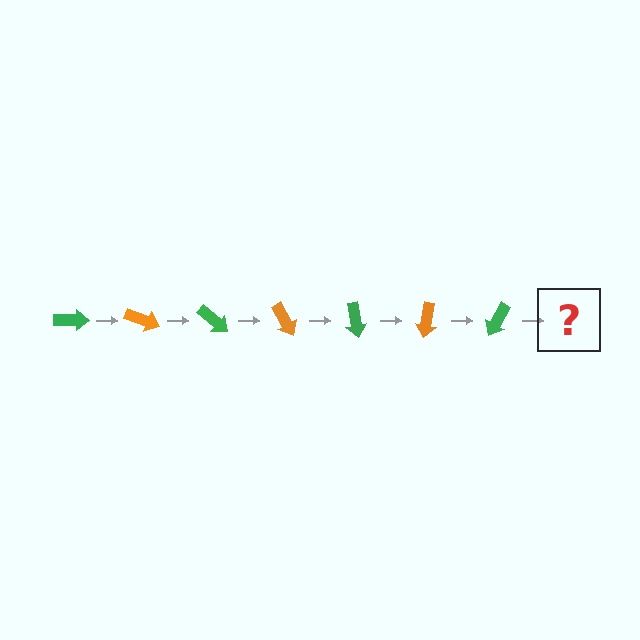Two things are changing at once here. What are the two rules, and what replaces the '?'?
The two rules are that it rotates 20 degrees each step and the color cycles through green and orange. The '?' should be an orange arrow, rotated 140 degrees from the start.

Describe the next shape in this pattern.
It should be an orange arrow, rotated 140 degrees from the start.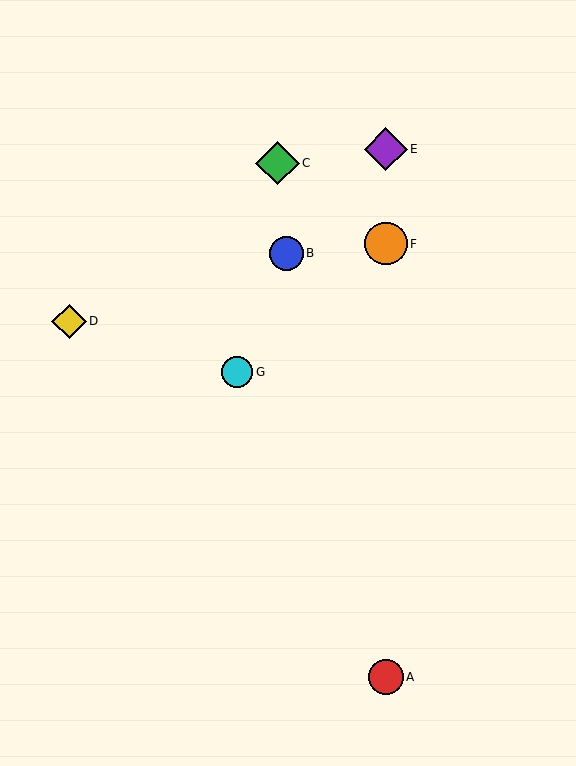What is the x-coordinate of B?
Object B is at x≈286.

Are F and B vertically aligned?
No, F is at x≈386 and B is at x≈286.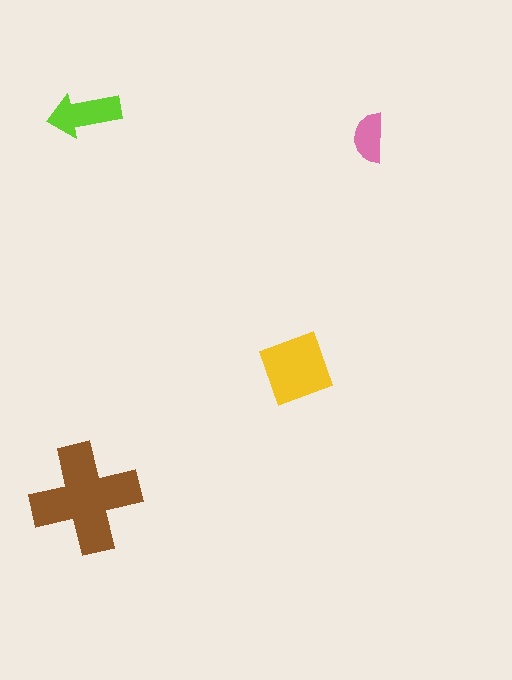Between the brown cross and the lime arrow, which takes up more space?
The brown cross.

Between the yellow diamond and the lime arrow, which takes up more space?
The yellow diamond.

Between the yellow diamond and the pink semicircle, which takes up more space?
The yellow diamond.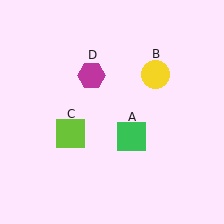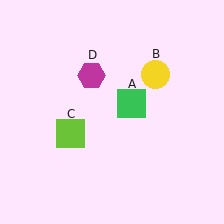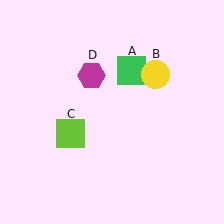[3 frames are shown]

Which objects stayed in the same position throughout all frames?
Yellow circle (object B) and lime square (object C) and magenta hexagon (object D) remained stationary.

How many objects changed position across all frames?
1 object changed position: green square (object A).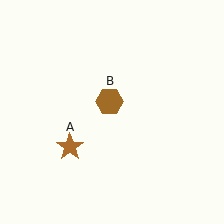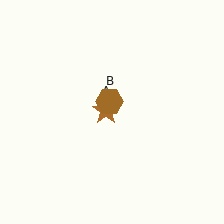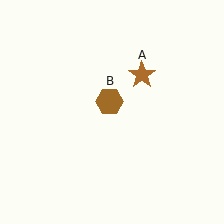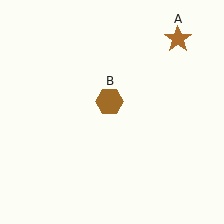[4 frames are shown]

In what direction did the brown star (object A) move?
The brown star (object A) moved up and to the right.